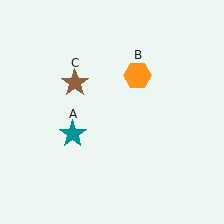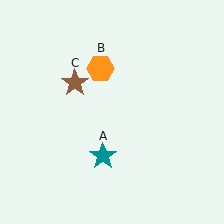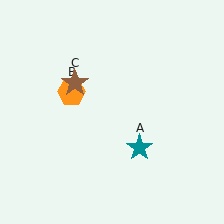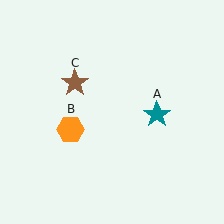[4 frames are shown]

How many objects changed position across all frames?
2 objects changed position: teal star (object A), orange hexagon (object B).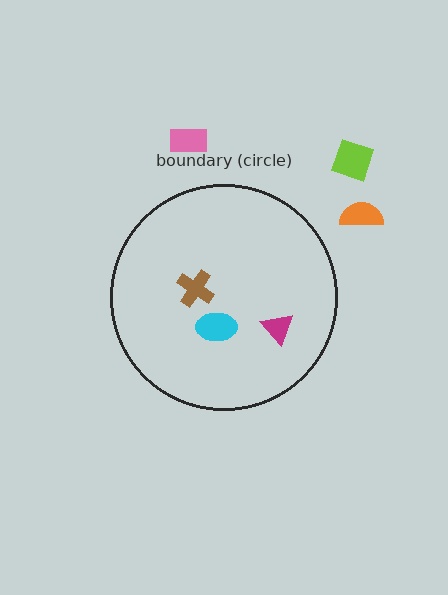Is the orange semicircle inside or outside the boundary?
Outside.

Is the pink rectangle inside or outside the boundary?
Outside.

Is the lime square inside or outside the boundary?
Outside.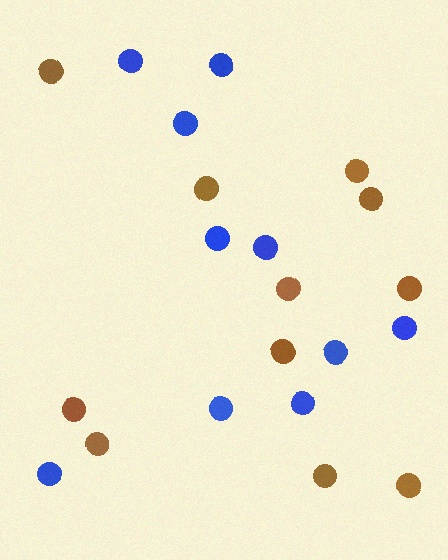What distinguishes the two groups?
There are 2 groups: one group of brown circles (11) and one group of blue circles (10).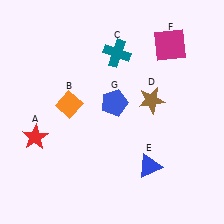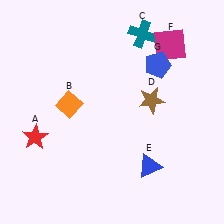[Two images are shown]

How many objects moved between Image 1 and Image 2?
2 objects moved between the two images.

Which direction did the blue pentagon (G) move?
The blue pentagon (G) moved right.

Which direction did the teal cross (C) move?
The teal cross (C) moved right.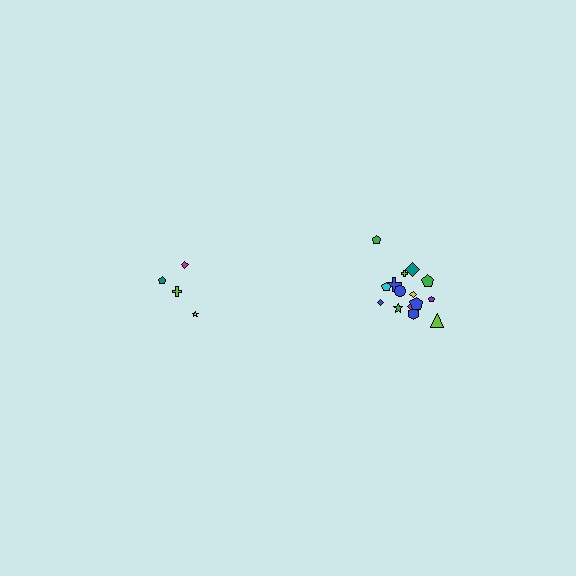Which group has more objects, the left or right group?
The right group.